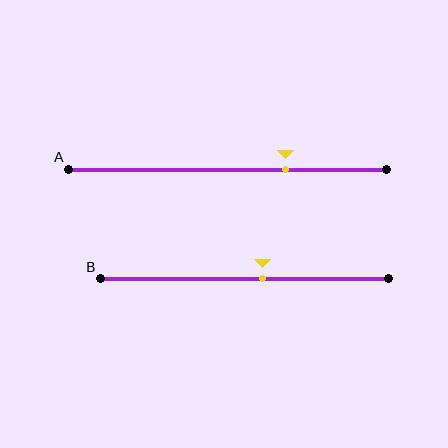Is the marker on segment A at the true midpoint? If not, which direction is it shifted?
No, the marker on segment A is shifted to the right by about 18% of the segment length.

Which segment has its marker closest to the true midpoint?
Segment B has its marker closest to the true midpoint.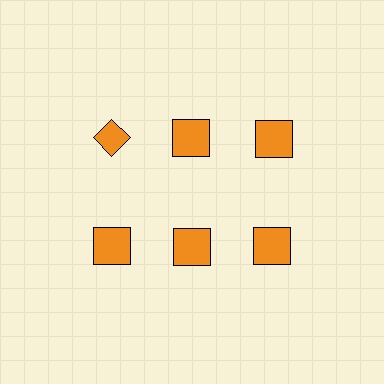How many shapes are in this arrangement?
There are 6 shapes arranged in a grid pattern.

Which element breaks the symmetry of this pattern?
The orange diamond in the top row, leftmost column breaks the symmetry. All other shapes are orange squares.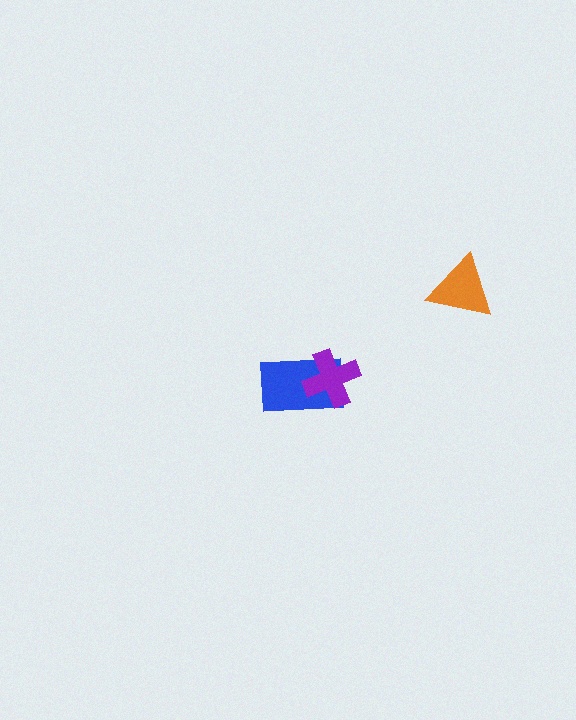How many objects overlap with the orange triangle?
0 objects overlap with the orange triangle.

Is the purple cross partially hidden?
No, no other shape covers it.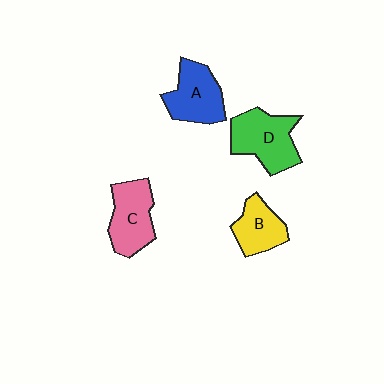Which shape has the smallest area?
Shape B (yellow).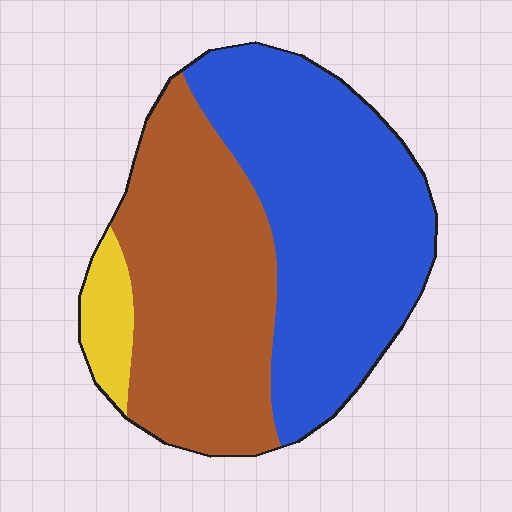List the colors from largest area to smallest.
From largest to smallest: blue, brown, yellow.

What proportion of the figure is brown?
Brown takes up about two fifths (2/5) of the figure.